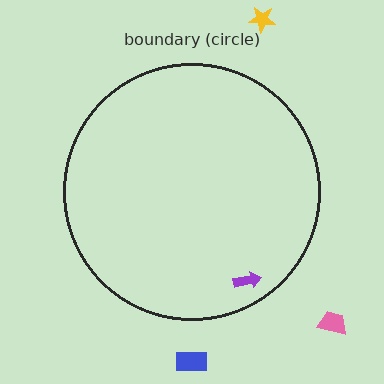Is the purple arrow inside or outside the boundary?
Inside.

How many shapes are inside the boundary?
1 inside, 3 outside.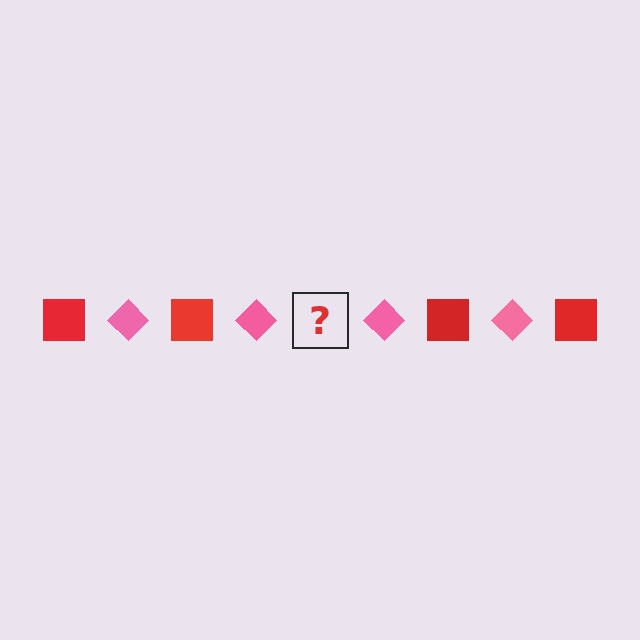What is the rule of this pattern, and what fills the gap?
The rule is that the pattern alternates between red square and pink diamond. The gap should be filled with a red square.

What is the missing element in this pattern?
The missing element is a red square.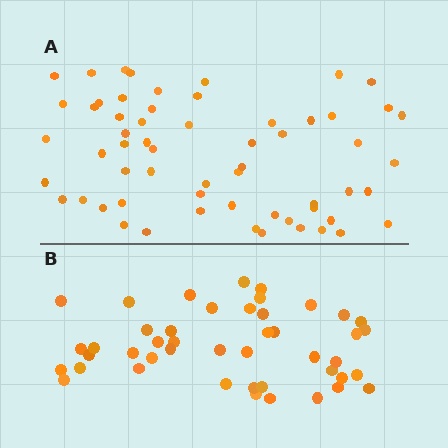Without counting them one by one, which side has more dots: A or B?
Region A (the top region) has more dots.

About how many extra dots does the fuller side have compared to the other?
Region A has approximately 15 more dots than region B.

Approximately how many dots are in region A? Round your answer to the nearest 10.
About 60 dots.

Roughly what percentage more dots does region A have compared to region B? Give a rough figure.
About 35% more.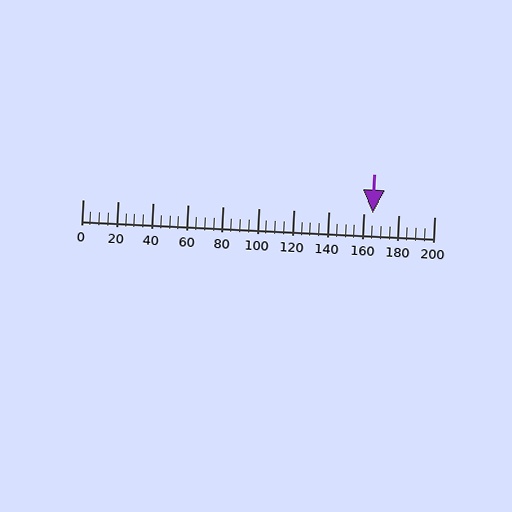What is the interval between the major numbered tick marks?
The major tick marks are spaced 20 units apart.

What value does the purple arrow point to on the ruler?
The purple arrow points to approximately 165.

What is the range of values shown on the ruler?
The ruler shows values from 0 to 200.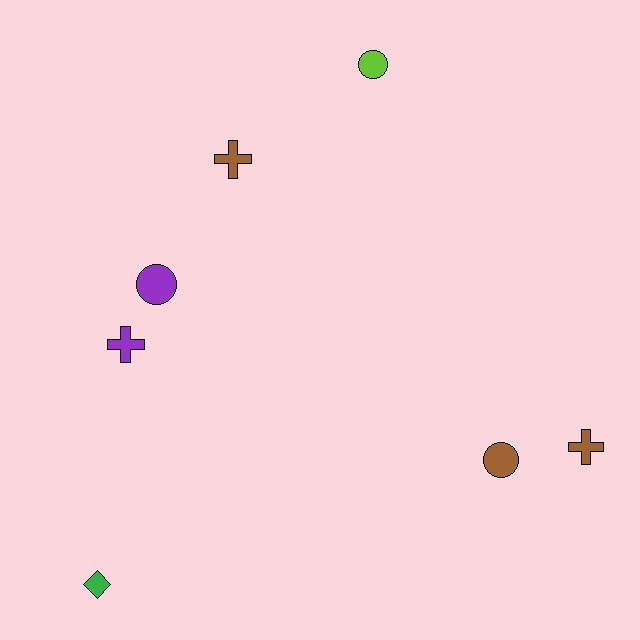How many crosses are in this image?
There are 3 crosses.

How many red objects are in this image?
There are no red objects.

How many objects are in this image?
There are 7 objects.